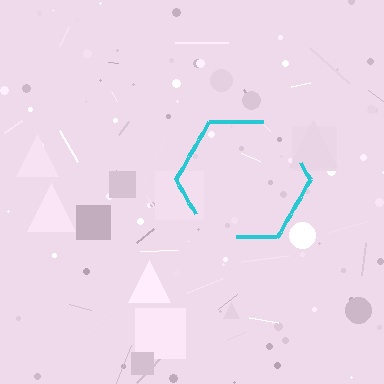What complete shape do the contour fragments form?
The contour fragments form a hexagon.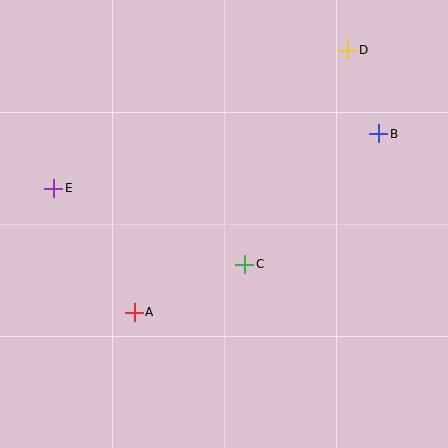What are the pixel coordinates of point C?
Point C is at (245, 264).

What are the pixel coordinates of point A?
Point A is at (134, 312).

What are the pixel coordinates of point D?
Point D is at (348, 50).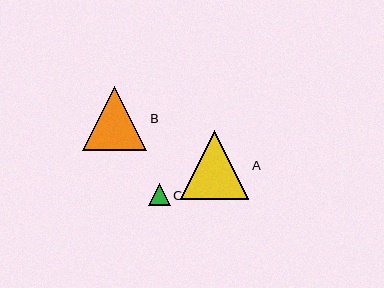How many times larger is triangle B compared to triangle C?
Triangle B is approximately 2.9 times the size of triangle C.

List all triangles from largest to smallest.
From largest to smallest: A, B, C.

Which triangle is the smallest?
Triangle C is the smallest with a size of approximately 22 pixels.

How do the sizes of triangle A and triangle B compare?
Triangle A and triangle B are approximately the same size.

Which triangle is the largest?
Triangle A is the largest with a size of approximately 68 pixels.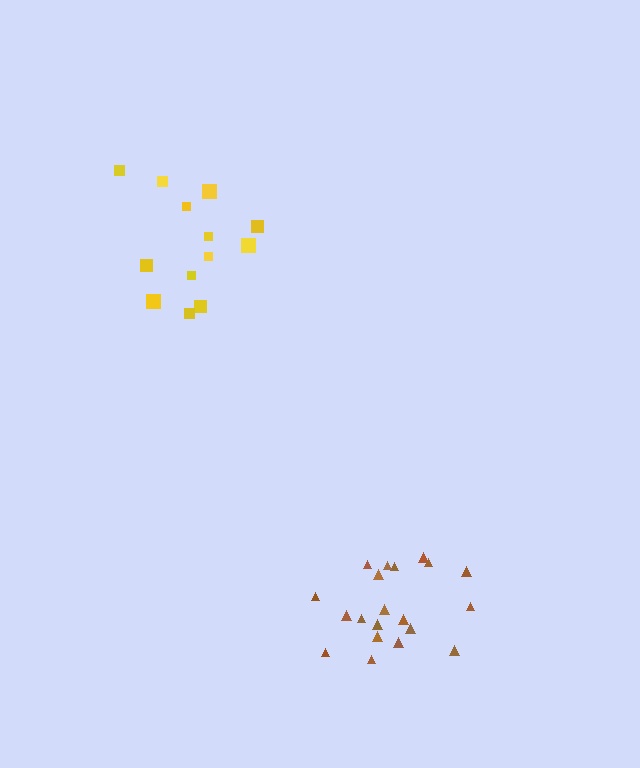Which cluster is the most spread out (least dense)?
Yellow.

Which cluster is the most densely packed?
Brown.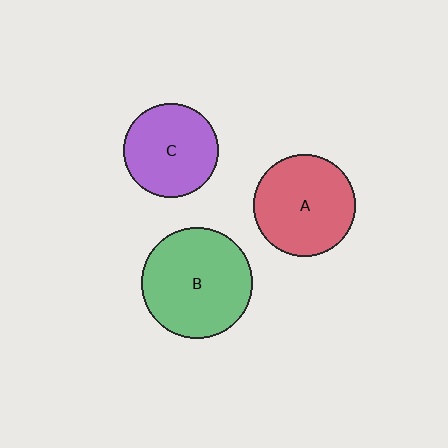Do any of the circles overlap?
No, none of the circles overlap.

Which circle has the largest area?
Circle B (green).